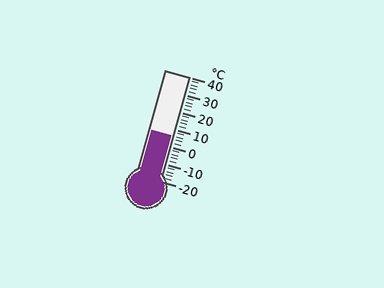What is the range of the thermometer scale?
The thermometer scale ranges from -20°C to 40°C.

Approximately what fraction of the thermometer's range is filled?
The thermometer is filled to approximately 45% of its range.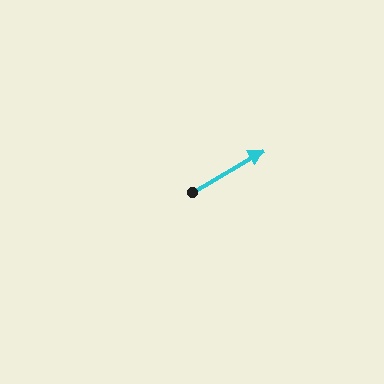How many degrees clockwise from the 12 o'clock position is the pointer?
Approximately 60 degrees.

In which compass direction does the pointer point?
Northeast.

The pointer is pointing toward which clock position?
Roughly 2 o'clock.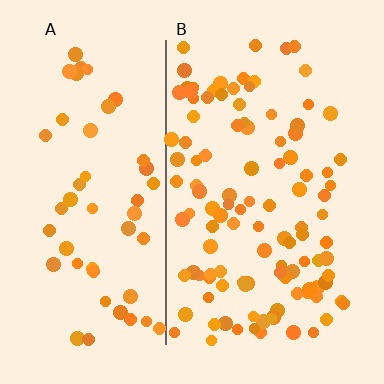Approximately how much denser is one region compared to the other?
Approximately 2.1× — region B over region A.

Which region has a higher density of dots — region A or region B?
B (the right).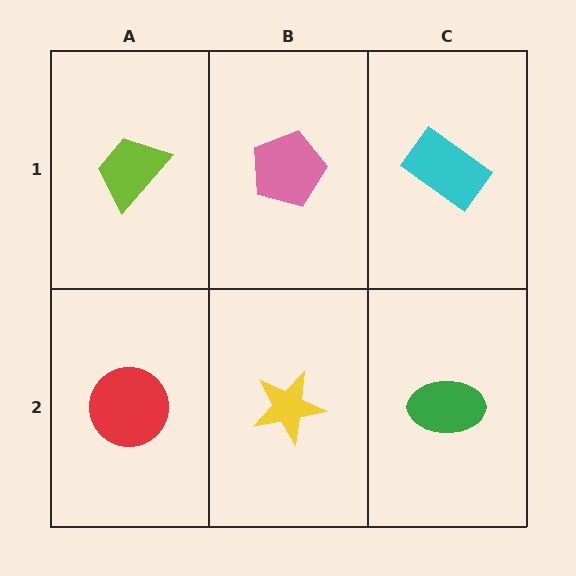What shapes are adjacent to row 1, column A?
A red circle (row 2, column A), a pink pentagon (row 1, column B).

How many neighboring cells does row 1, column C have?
2.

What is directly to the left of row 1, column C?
A pink pentagon.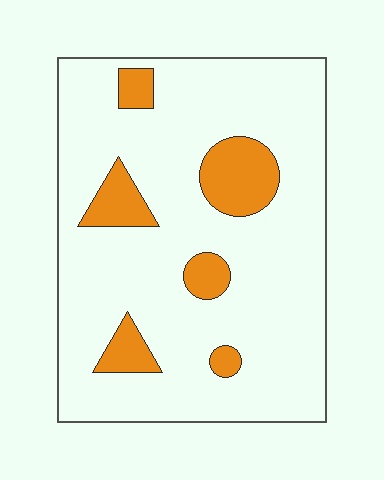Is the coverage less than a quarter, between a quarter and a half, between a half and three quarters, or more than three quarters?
Less than a quarter.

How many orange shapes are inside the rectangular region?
6.